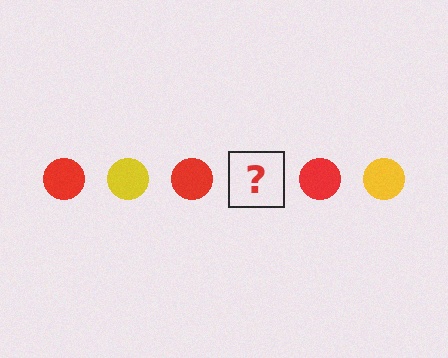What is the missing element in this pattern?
The missing element is a yellow circle.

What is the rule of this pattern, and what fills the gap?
The rule is that the pattern cycles through red, yellow circles. The gap should be filled with a yellow circle.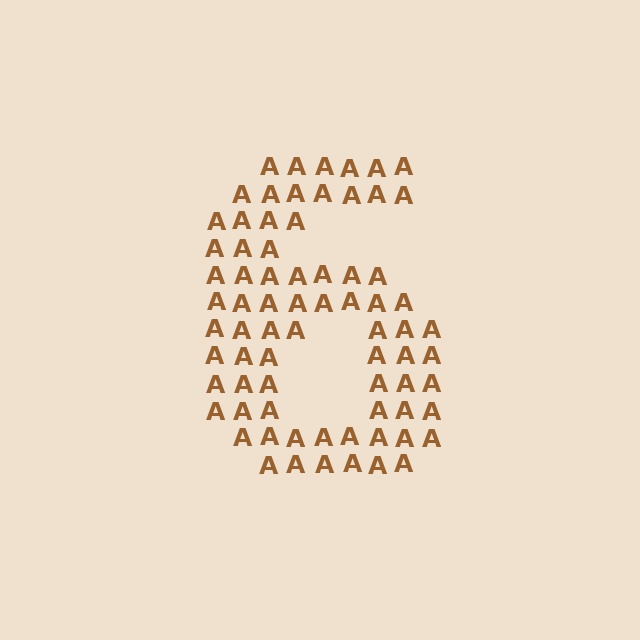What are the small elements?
The small elements are letter A's.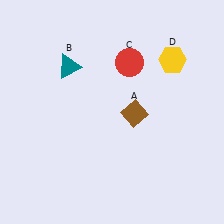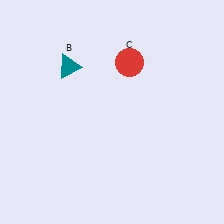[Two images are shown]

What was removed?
The brown diamond (A), the yellow hexagon (D) were removed in Image 2.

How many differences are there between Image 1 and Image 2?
There are 2 differences between the two images.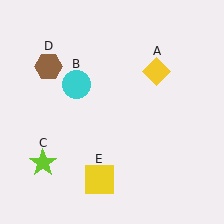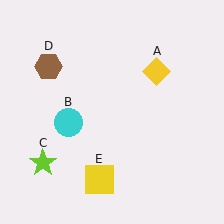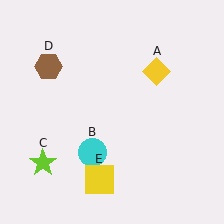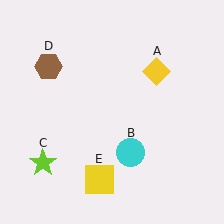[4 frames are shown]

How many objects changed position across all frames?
1 object changed position: cyan circle (object B).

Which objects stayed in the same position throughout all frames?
Yellow diamond (object A) and lime star (object C) and brown hexagon (object D) and yellow square (object E) remained stationary.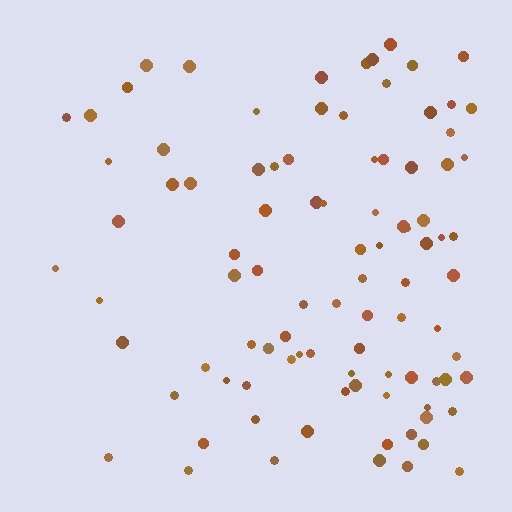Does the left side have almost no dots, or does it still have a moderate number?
Still a moderate number, just noticeably fewer than the right.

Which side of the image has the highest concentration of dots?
The right.